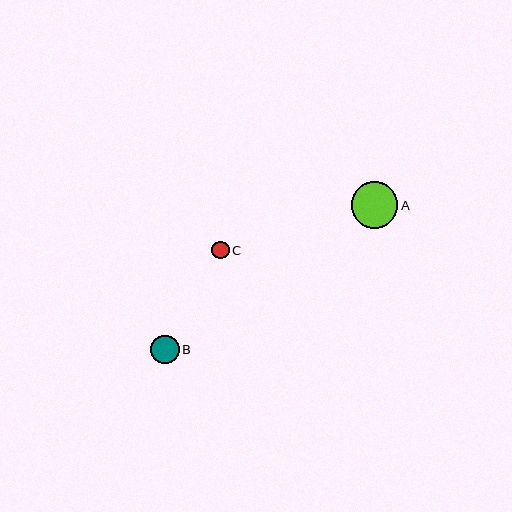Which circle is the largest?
Circle A is the largest with a size of approximately 47 pixels.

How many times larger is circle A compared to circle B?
Circle A is approximately 1.6 times the size of circle B.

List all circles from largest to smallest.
From largest to smallest: A, B, C.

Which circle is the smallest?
Circle C is the smallest with a size of approximately 17 pixels.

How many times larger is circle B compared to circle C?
Circle B is approximately 1.6 times the size of circle C.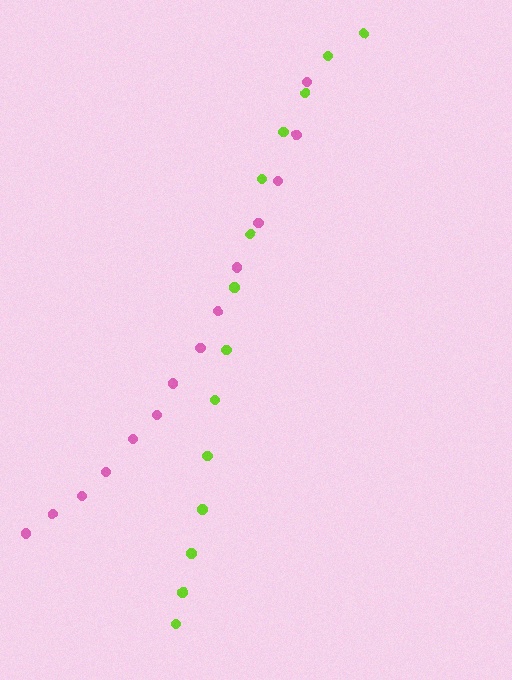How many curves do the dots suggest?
There are 2 distinct paths.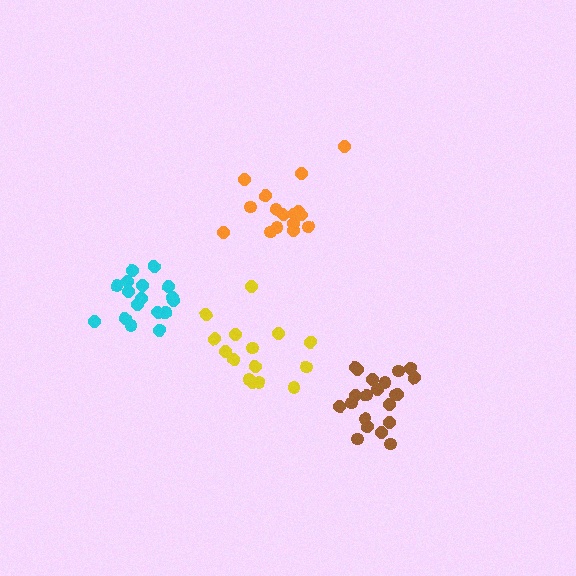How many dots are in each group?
Group 1: 15 dots, Group 2: 16 dots, Group 3: 18 dots, Group 4: 21 dots (70 total).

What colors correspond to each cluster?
The clusters are colored: yellow, orange, cyan, brown.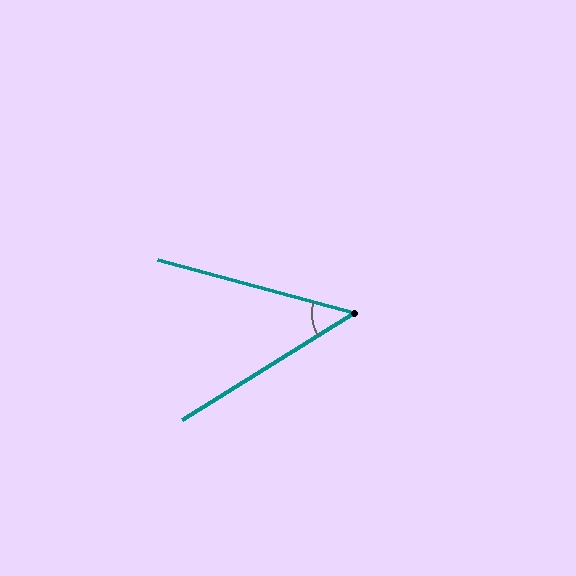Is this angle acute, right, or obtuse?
It is acute.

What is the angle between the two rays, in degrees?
Approximately 47 degrees.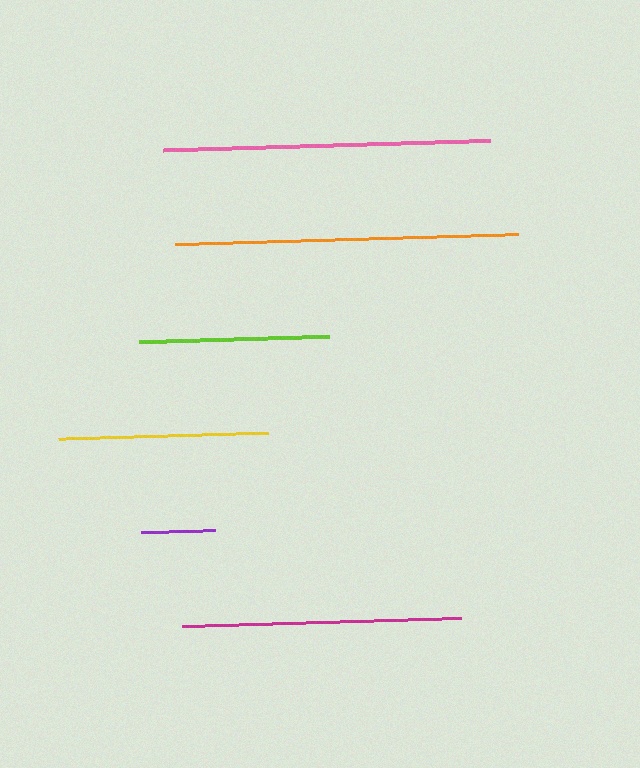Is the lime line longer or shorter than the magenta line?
The magenta line is longer than the lime line.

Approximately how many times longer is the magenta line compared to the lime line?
The magenta line is approximately 1.5 times the length of the lime line.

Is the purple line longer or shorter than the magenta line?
The magenta line is longer than the purple line.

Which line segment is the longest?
The orange line is the longest at approximately 343 pixels.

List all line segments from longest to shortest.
From longest to shortest: orange, pink, magenta, yellow, lime, purple.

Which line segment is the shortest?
The purple line is the shortest at approximately 74 pixels.